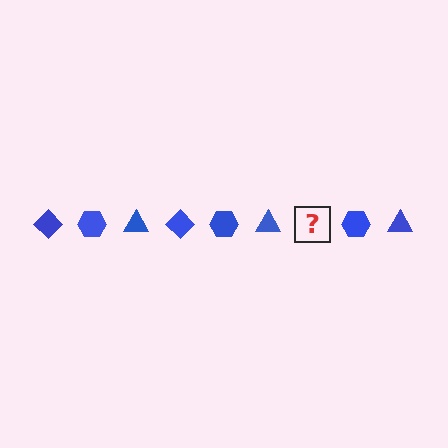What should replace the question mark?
The question mark should be replaced with a blue diamond.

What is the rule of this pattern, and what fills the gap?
The rule is that the pattern cycles through diamond, hexagon, triangle shapes in blue. The gap should be filled with a blue diamond.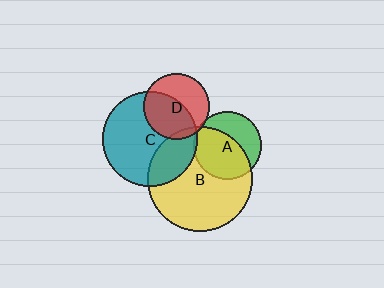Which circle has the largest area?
Circle B (yellow).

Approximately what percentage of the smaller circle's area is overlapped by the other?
Approximately 5%.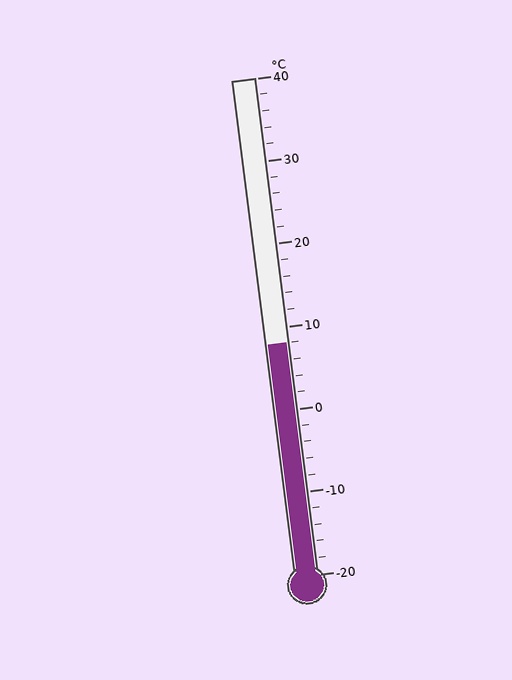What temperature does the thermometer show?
The thermometer shows approximately 8°C.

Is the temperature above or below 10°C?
The temperature is below 10°C.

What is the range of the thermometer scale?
The thermometer scale ranges from -20°C to 40°C.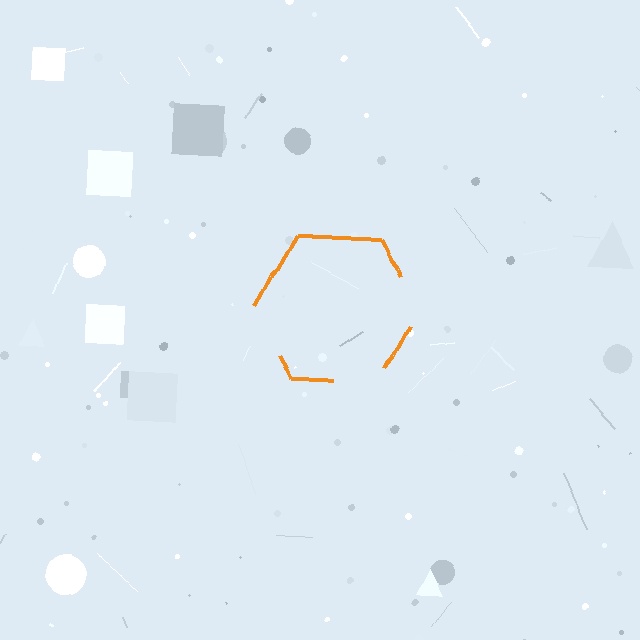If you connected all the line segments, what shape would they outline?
They would outline a hexagon.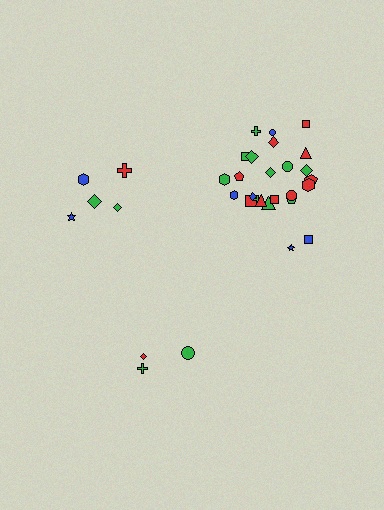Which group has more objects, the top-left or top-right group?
The top-right group.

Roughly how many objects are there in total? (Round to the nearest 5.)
Roughly 35 objects in total.